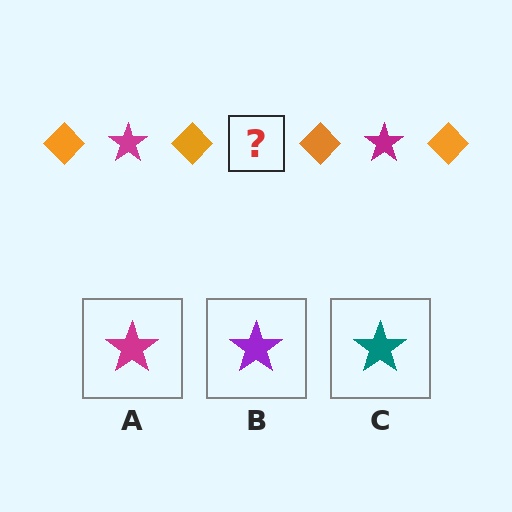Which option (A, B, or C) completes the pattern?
A.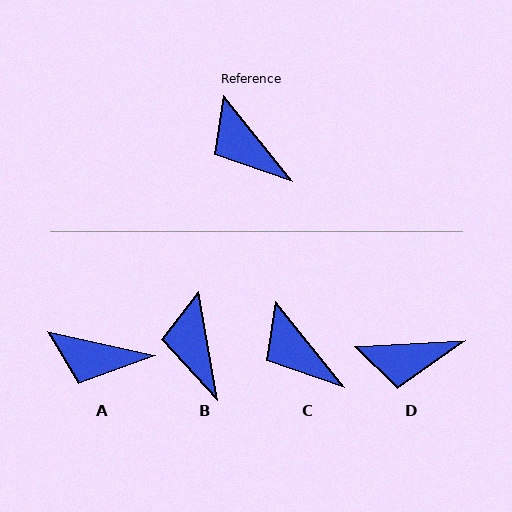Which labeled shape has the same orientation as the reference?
C.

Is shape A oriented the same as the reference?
No, it is off by about 39 degrees.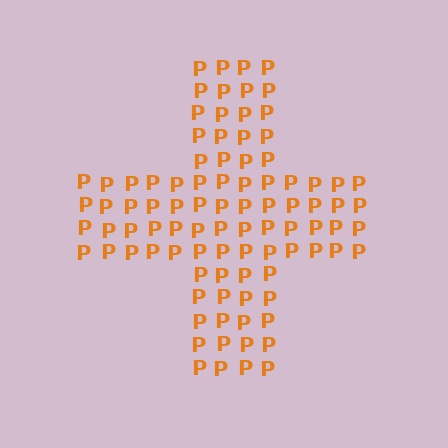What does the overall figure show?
The overall figure shows a cross.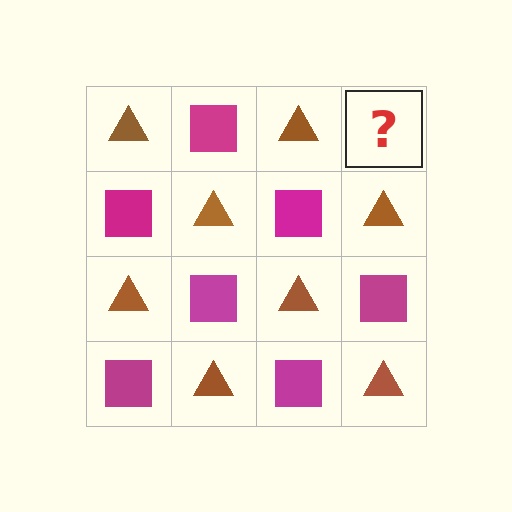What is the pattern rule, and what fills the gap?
The rule is that it alternates brown triangle and magenta square in a checkerboard pattern. The gap should be filled with a magenta square.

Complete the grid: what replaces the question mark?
The question mark should be replaced with a magenta square.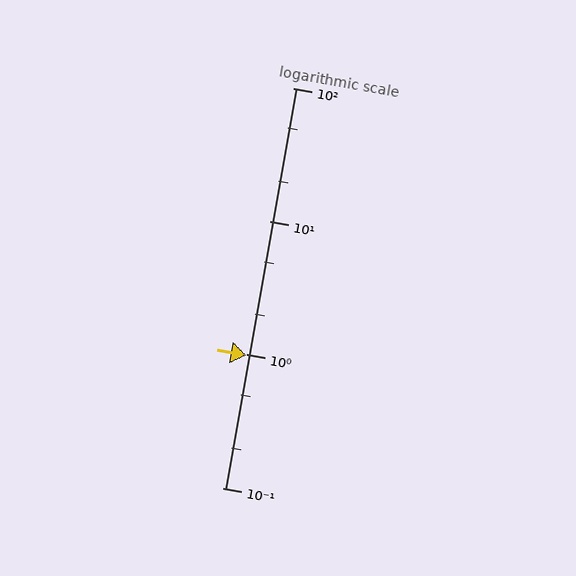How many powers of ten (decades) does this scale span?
The scale spans 3 decades, from 0.1 to 100.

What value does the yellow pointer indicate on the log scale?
The pointer indicates approximately 0.99.